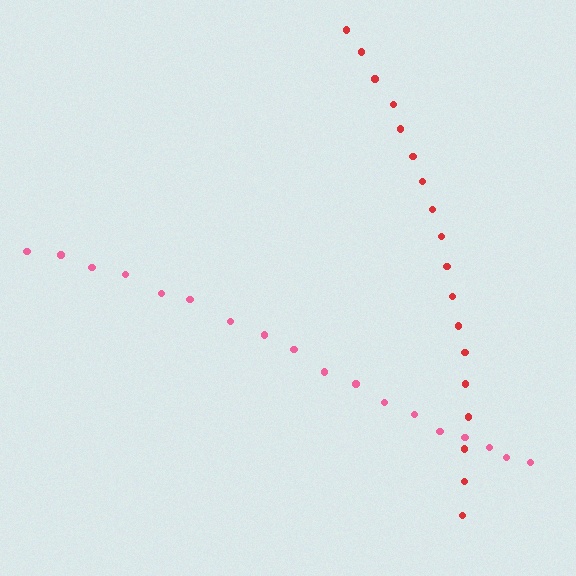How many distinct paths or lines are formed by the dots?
There are 2 distinct paths.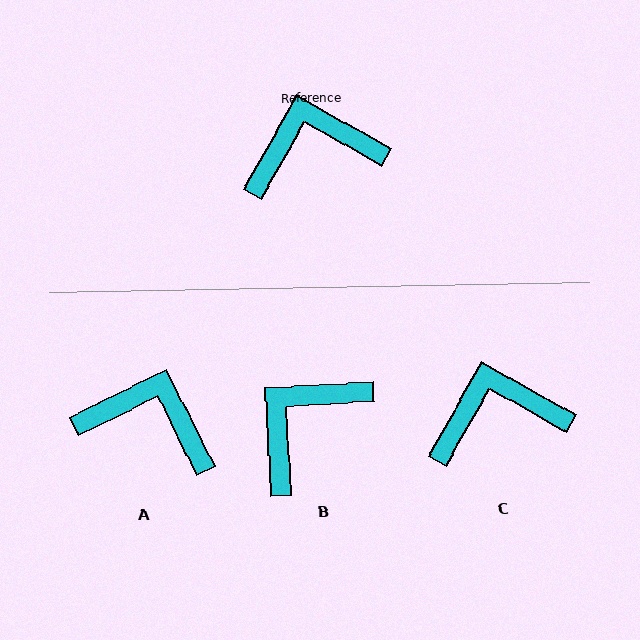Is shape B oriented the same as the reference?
No, it is off by about 33 degrees.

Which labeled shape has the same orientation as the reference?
C.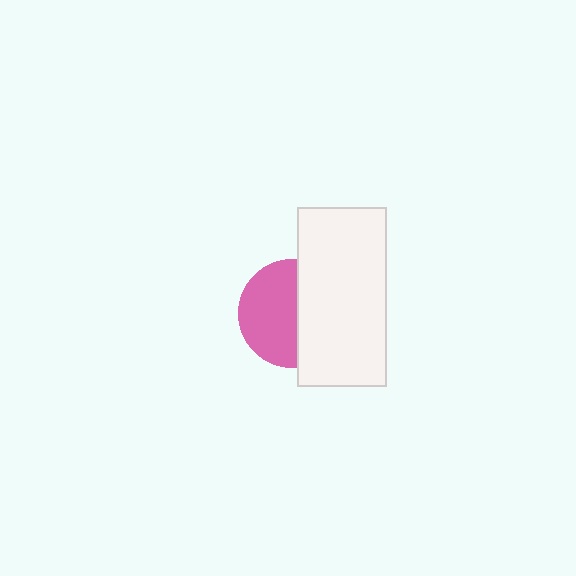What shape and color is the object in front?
The object in front is a white rectangle.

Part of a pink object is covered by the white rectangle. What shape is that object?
It is a circle.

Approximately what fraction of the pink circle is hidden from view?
Roughly 44% of the pink circle is hidden behind the white rectangle.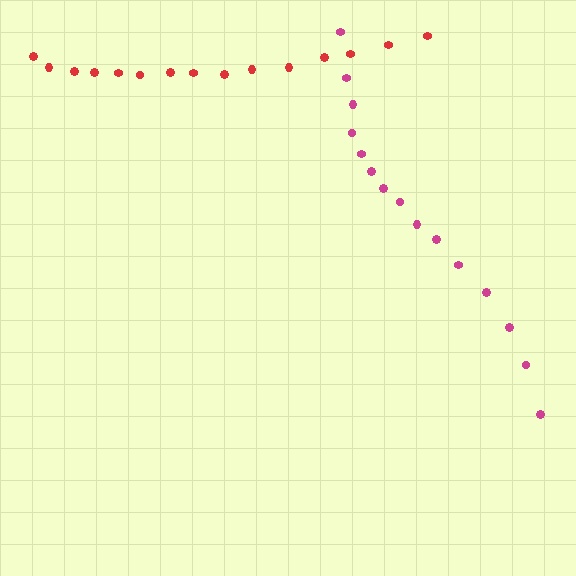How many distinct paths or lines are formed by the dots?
There are 2 distinct paths.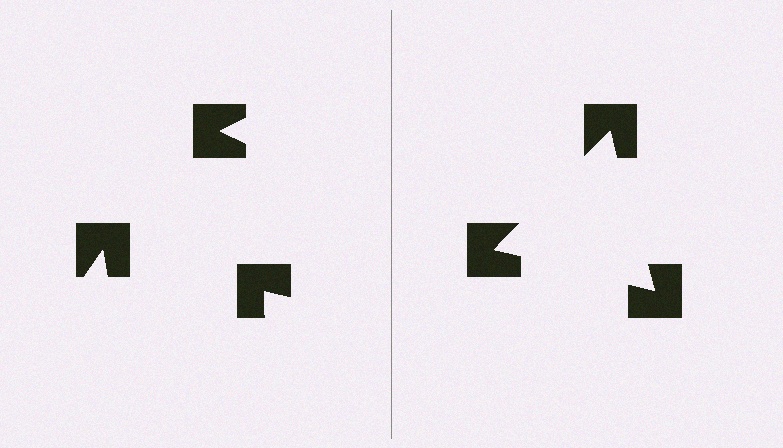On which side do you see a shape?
An illusory triangle appears on the right side. On the left side the wedge cuts are rotated, so no coherent shape forms.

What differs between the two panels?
The notched squares are positioned identically on both sides; only the wedge orientations differ. On the right they align to a triangle; on the left they are misaligned.